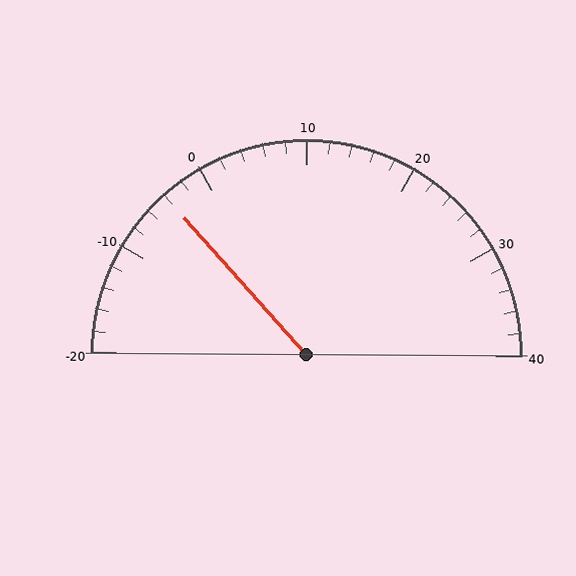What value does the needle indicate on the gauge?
The needle indicates approximately -4.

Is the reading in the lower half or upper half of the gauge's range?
The reading is in the lower half of the range (-20 to 40).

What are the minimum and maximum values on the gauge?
The gauge ranges from -20 to 40.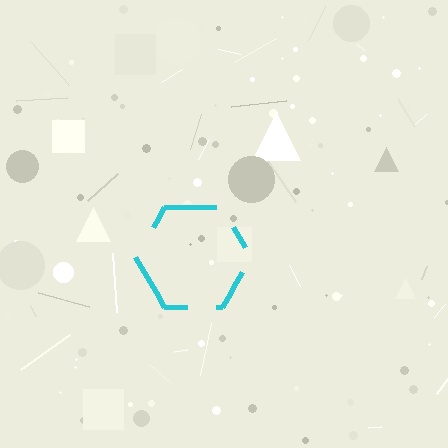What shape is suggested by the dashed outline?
The dashed outline suggests a hexagon.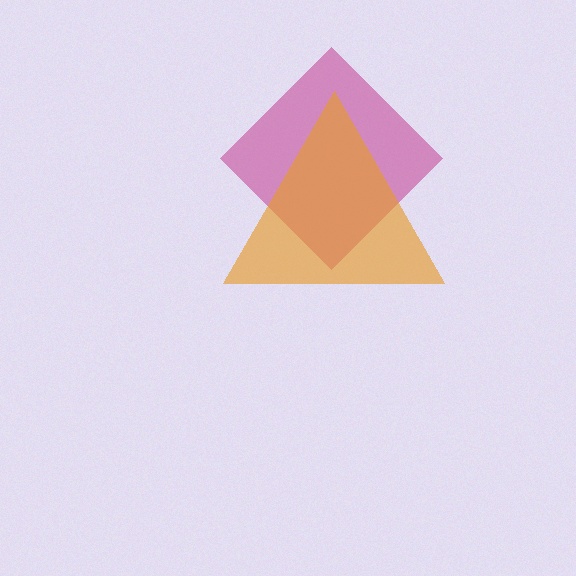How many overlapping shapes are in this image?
There are 2 overlapping shapes in the image.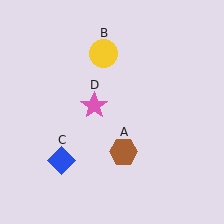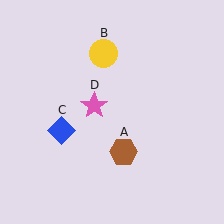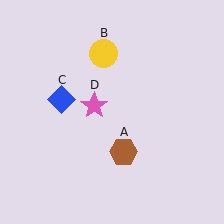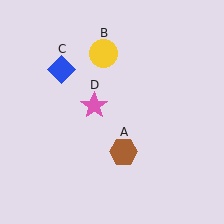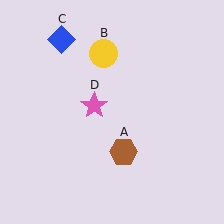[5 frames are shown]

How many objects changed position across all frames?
1 object changed position: blue diamond (object C).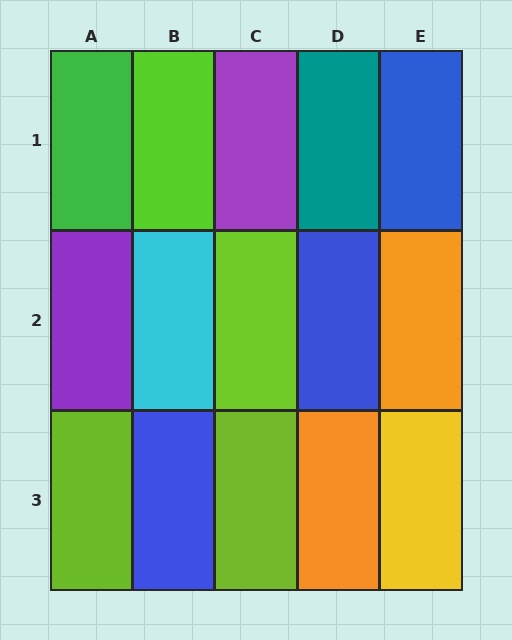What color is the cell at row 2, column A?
Purple.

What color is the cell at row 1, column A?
Green.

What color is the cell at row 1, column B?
Lime.